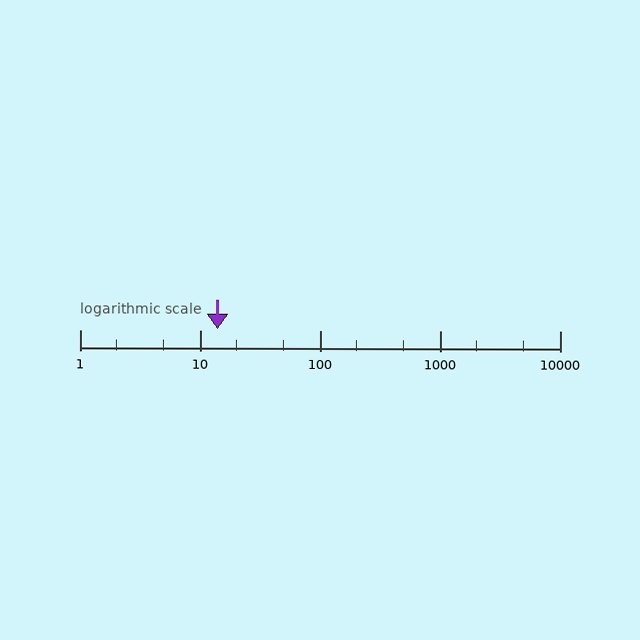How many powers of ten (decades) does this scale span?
The scale spans 4 decades, from 1 to 10000.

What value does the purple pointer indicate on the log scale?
The pointer indicates approximately 14.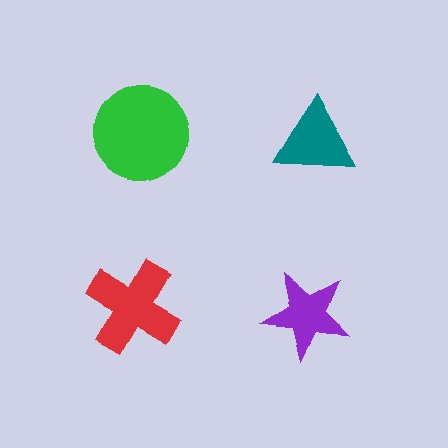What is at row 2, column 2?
A purple star.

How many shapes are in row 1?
2 shapes.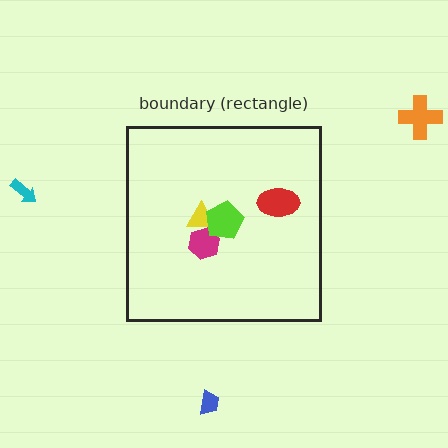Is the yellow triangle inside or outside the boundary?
Inside.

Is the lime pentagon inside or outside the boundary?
Inside.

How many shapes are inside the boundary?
4 inside, 3 outside.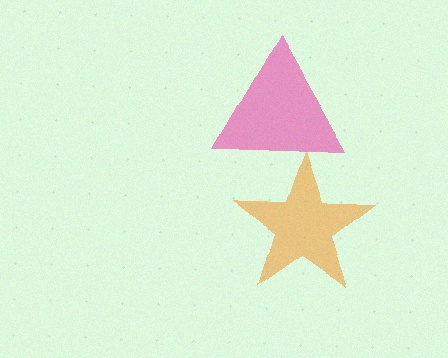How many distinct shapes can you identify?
There are 2 distinct shapes: a pink triangle, an orange star.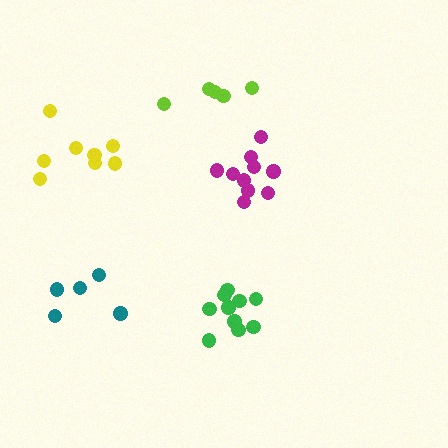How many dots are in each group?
Group 1: 10 dots, Group 2: 5 dots, Group 3: 10 dots, Group 4: 8 dots, Group 5: 5 dots (38 total).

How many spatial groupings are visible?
There are 5 spatial groupings.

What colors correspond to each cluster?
The clusters are colored: magenta, teal, green, yellow, lime.